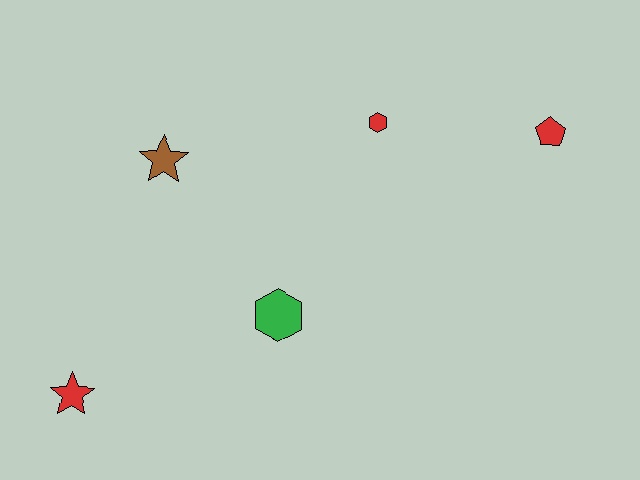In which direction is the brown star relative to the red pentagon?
The brown star is to the left of the red pentagon.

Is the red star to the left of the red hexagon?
Yes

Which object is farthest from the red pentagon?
The red star is farthest from the red pentagon.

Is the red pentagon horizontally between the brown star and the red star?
No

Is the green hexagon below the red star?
No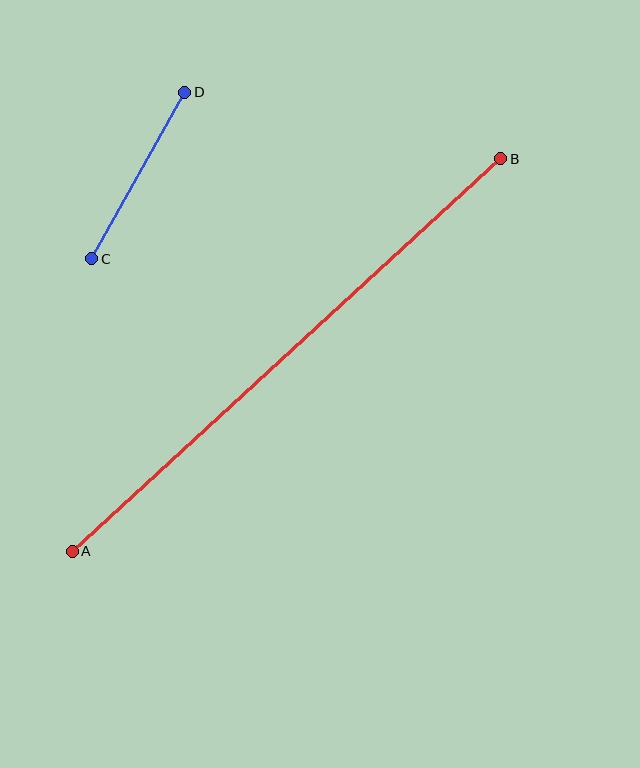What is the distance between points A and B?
The distance is approximately 581 pixels.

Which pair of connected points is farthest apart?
Points A and B are farthest apart.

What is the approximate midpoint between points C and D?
The midpoint is at approximately (138, 175) pixels.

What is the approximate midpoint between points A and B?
The midpoint is at approximately (286, 355) pixels.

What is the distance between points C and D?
The distance is approximately 191 pixels.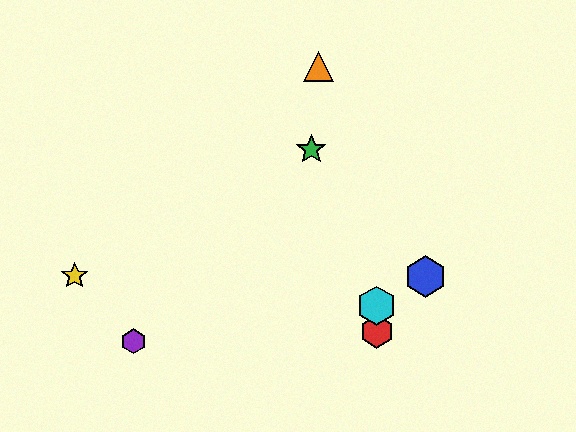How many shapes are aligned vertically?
2 shapes (the red hexagon, the cyan hexagon) are aligned vertically.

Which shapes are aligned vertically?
The red hexagon, the cyan hexagon are aligned vertically.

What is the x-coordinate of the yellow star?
The yellow star is at x≈75.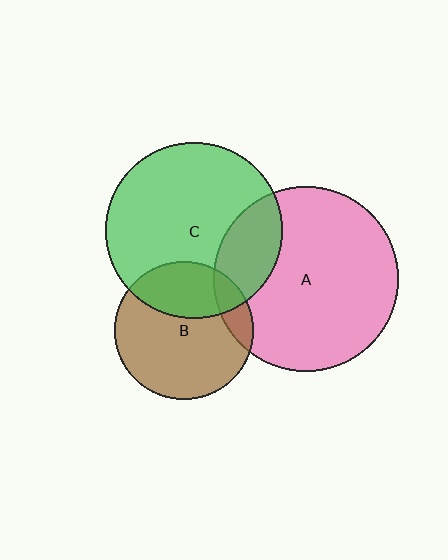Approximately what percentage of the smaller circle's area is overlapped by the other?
Approximately 30%.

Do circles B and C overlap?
Yes.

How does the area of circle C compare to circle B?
Approximately 1.6 times.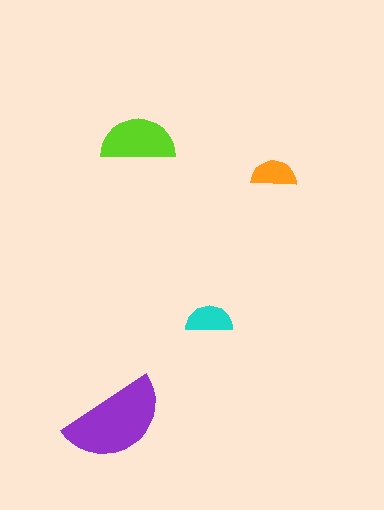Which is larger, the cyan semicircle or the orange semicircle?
The cyan one.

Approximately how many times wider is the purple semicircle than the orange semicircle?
About 2.5 times wider.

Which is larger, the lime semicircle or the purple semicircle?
The purple one.